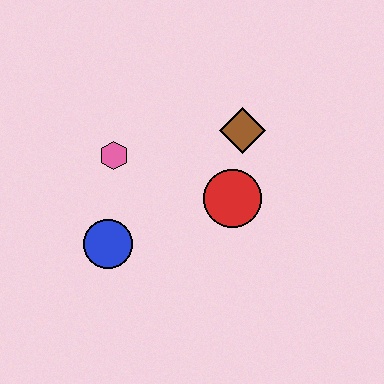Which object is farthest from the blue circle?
The brown diamond is farthest from the blue circle.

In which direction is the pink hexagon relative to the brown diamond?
The pink hexagon is to the left of the brown diamond.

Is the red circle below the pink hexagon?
Yes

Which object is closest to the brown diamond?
The red circle is closest to the brown diamond.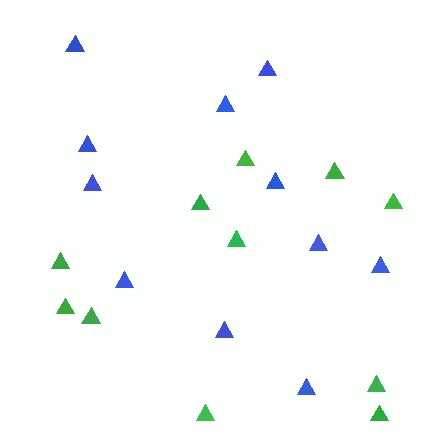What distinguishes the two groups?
There are 2 groups: one group of blue triangles (11) and one group of green triangles (11).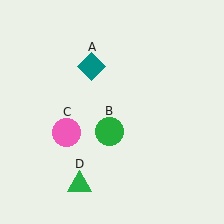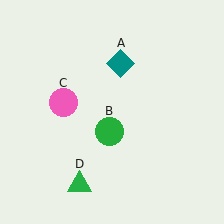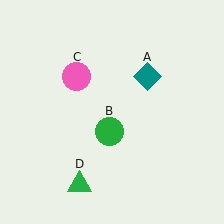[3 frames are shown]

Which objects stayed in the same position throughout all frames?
Green circle (object B) and green triangle (object D) remained stationary.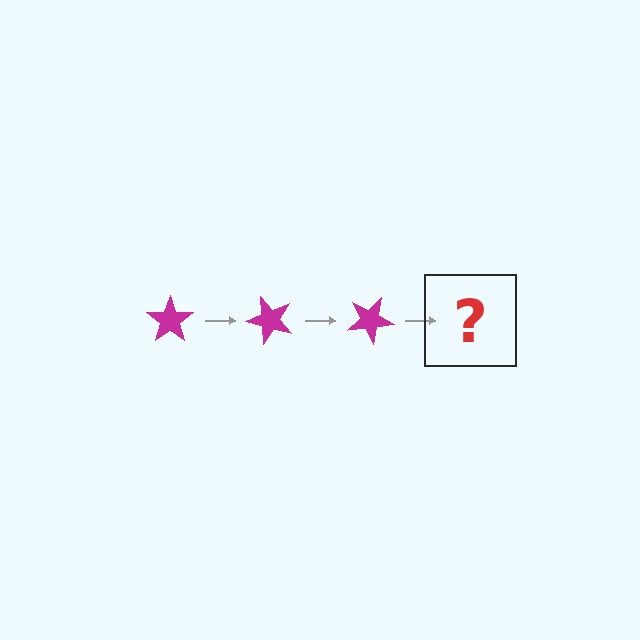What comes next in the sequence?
The next element should be a magenta star rotated 150 degrees.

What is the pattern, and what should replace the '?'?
The pattern is that the star rotates 50 degrees each step. The '?' should be a magenta star rotated 150 degrees.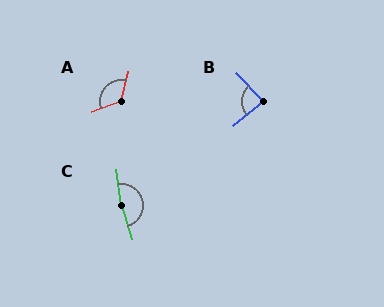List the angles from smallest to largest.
B (86°), A (123°), C (169°).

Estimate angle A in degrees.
Approximately 123 degrees.